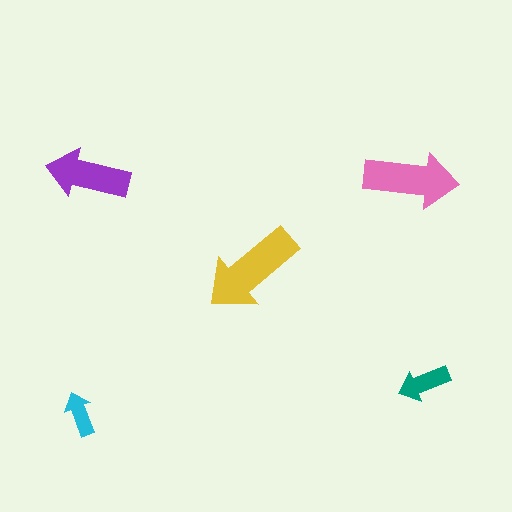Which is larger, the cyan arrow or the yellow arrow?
The yellow one.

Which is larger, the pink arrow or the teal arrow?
The pink one.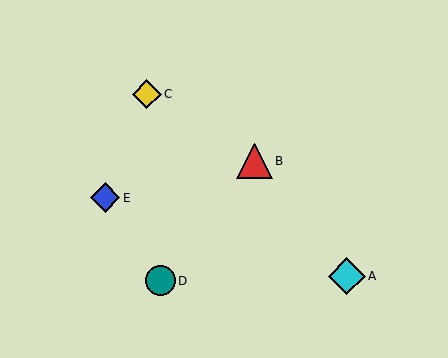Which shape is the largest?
The cyan diamond (labeled A) is the largest.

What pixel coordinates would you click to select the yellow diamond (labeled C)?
Click at (147, 94) to select the yellow diamond C.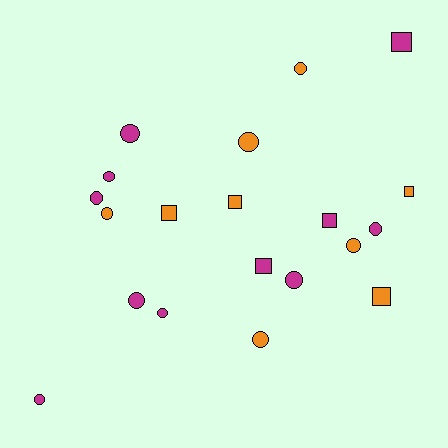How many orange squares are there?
There are 4 orange squares.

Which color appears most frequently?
Magenta, with 11 objects.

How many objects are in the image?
There are 20 objects.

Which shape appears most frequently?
Circle, with 13 objects.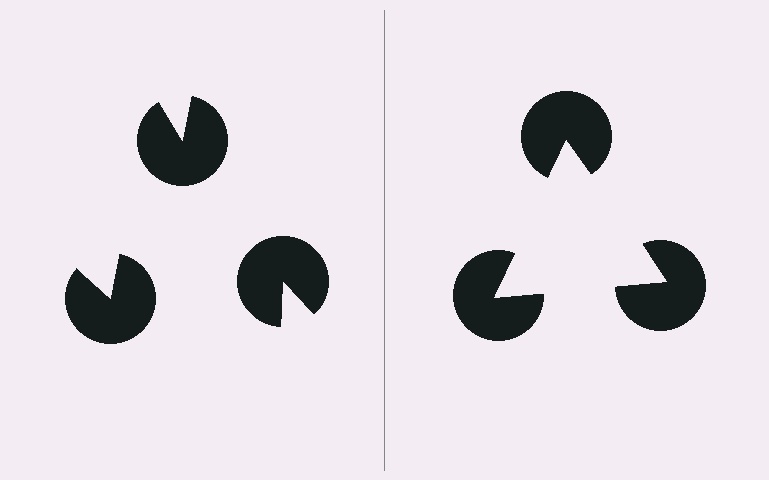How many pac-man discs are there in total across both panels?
6 — 3 on each side.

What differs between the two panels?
The pac-man discs are positioned identically on both sides; only the wedge orientations differ. On the right they align to a triangle; on the left they are misaligned.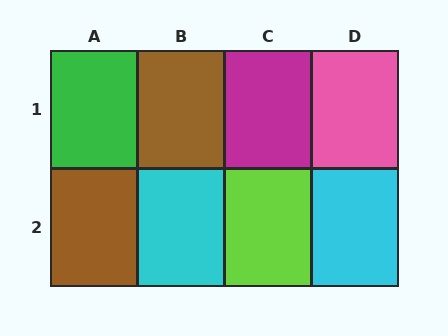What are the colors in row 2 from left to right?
Brown, cyan, lime, cyan.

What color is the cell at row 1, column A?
Green.